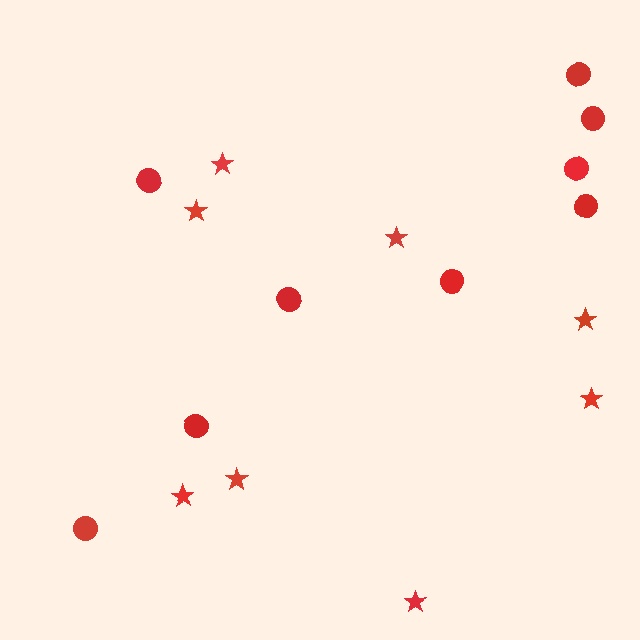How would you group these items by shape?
There are 2 groups: one group of stars (8) and one group of circles (9).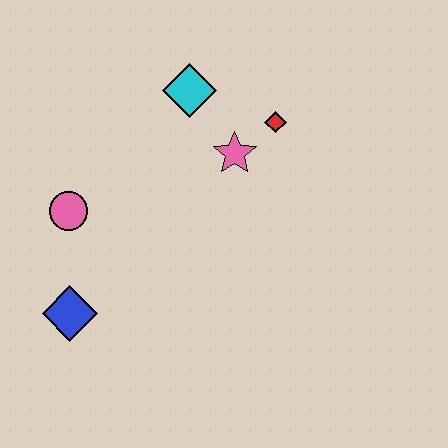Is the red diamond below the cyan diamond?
Yes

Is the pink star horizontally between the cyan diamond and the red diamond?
Yes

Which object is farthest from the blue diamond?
The red diamond is farthest from the blue diamond.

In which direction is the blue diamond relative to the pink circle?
The blue diamond is below the pink circle.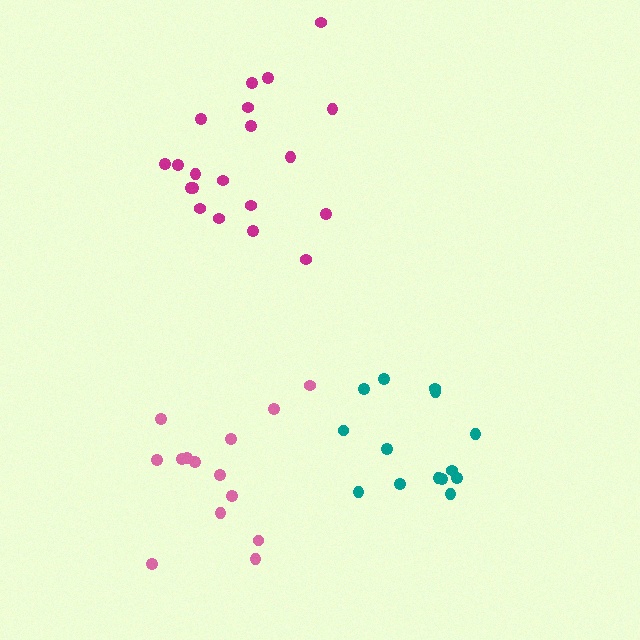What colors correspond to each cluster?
The clusters are colored: teal, magenta, pink.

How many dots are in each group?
Group 1: 14 dots, Group 2: 20 dots, Group 3: 14 dots (48 total).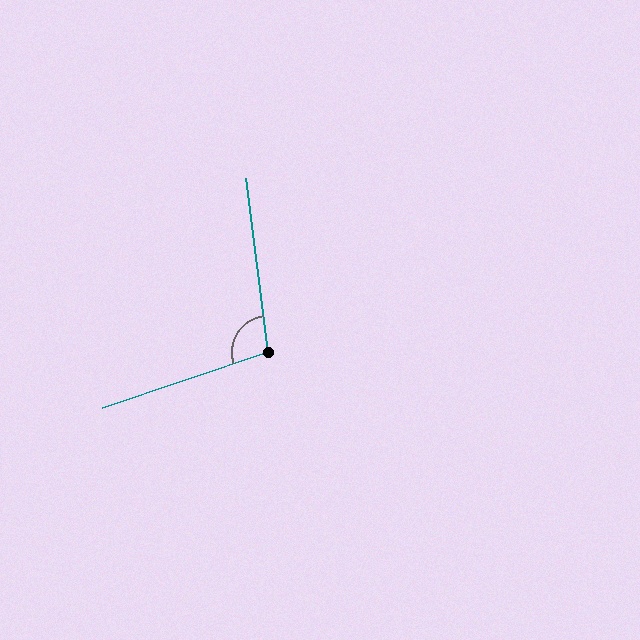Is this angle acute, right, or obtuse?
It is obtuse.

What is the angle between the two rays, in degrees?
Approximately 102 degrees.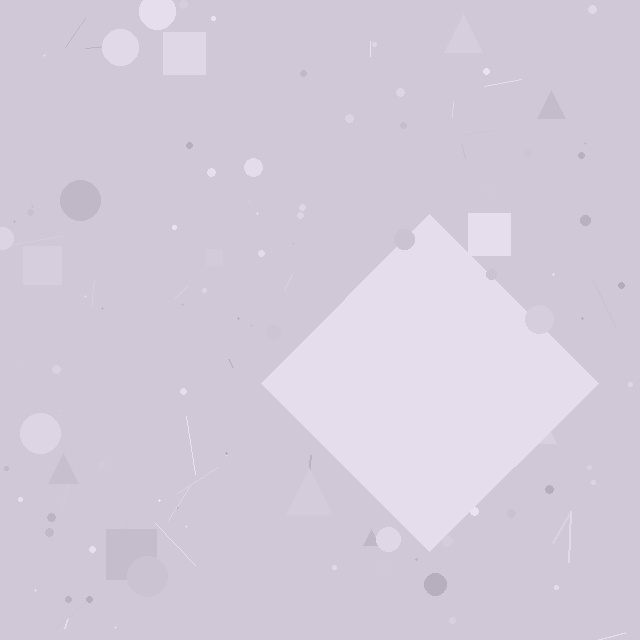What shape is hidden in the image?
A diamond is hidden in the image.